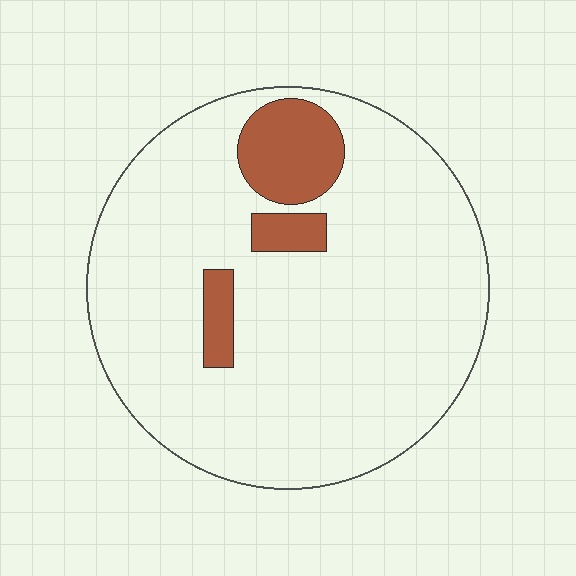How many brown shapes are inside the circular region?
3.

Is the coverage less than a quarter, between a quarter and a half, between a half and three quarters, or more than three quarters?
Less than a quarter.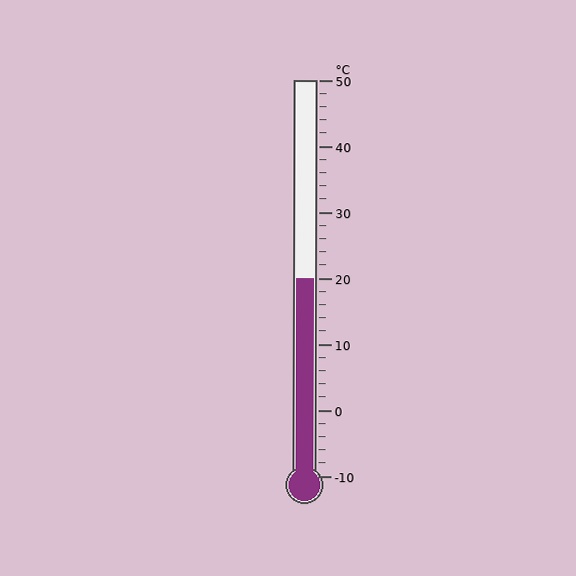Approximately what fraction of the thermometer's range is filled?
The thermometer is filled to approximately 50% of its range.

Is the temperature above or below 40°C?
The temperature is below 40°C.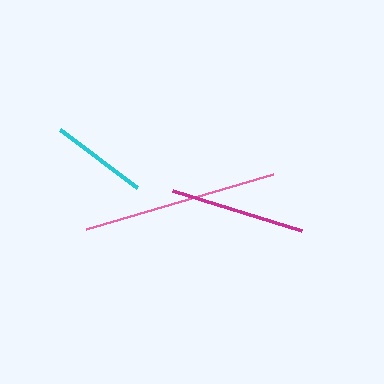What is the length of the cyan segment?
The cyan segment is approximately 97 pixels long.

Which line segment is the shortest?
The cyan line is the shortest at approximately 97 pixels.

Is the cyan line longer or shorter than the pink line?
The pink line is longer than the cyan line.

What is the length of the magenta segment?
The magenta segment is approximately 135 pixels long.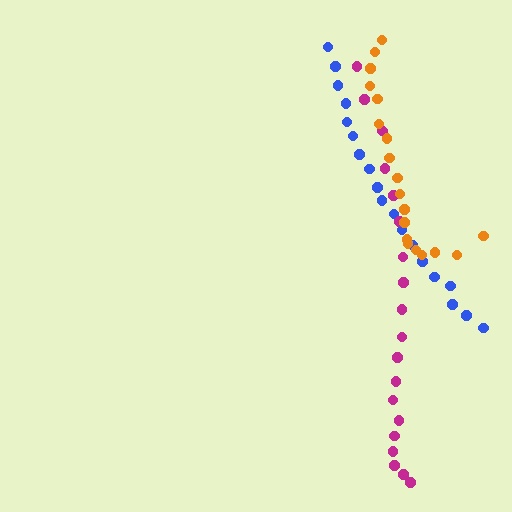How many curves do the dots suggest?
There are 3 distinct paths.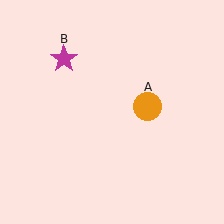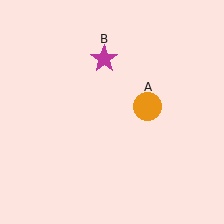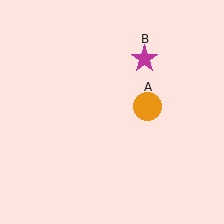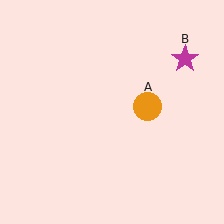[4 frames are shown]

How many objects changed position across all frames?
1 object changed position: magenta star (object B).